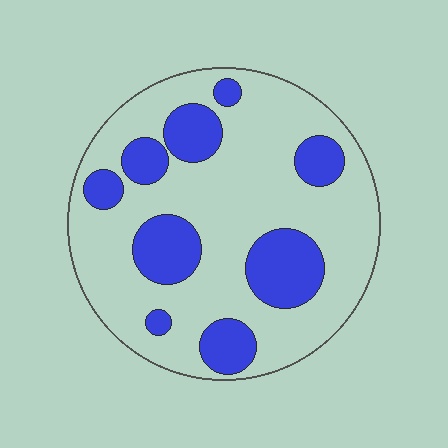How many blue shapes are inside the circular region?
9.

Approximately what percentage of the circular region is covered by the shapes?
Approximately 25%.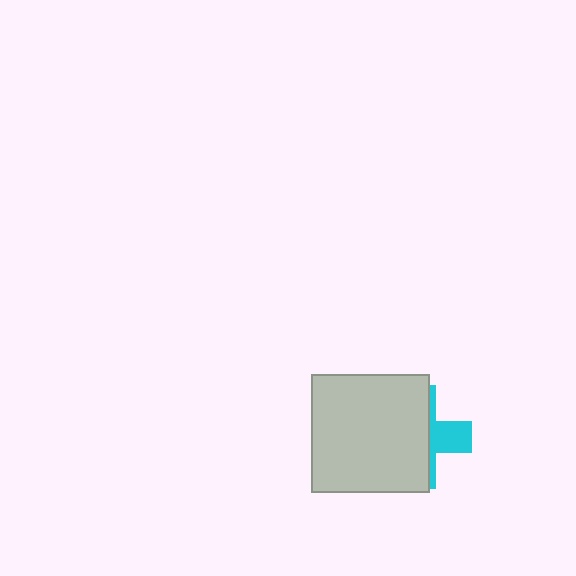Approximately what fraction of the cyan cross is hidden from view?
Roughly 68% of the cyan cross is hidden behind the light gray square.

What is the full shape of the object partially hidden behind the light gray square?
The partially hidden object is a cyan cross.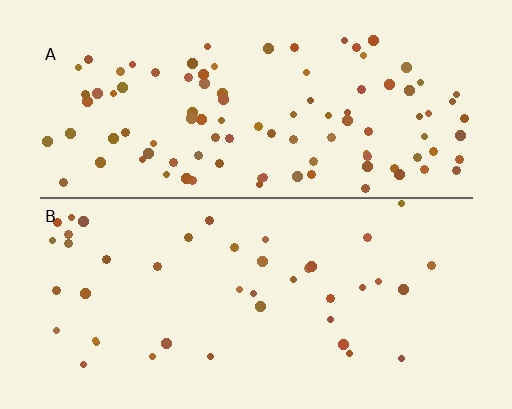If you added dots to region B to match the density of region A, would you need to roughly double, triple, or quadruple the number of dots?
Approximately double.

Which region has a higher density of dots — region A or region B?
A (the top).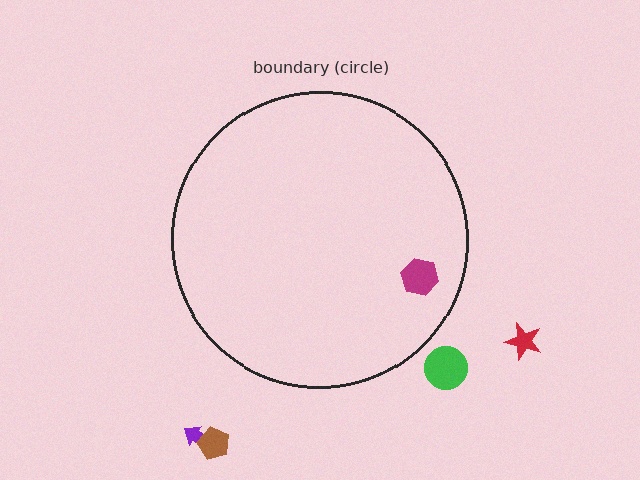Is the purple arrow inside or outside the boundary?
Outside.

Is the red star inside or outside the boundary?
Outside.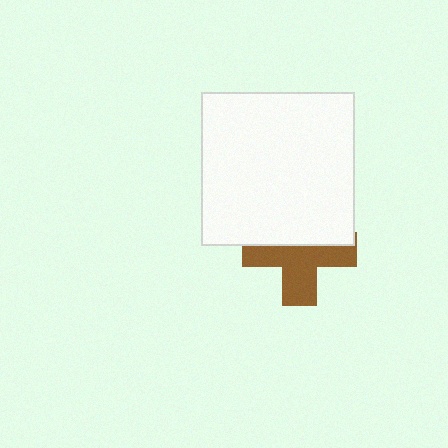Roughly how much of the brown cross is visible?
About half of it is visible (roughly 57%).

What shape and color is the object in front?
The object in front is a white square.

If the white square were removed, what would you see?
You would see the complete brown cross.